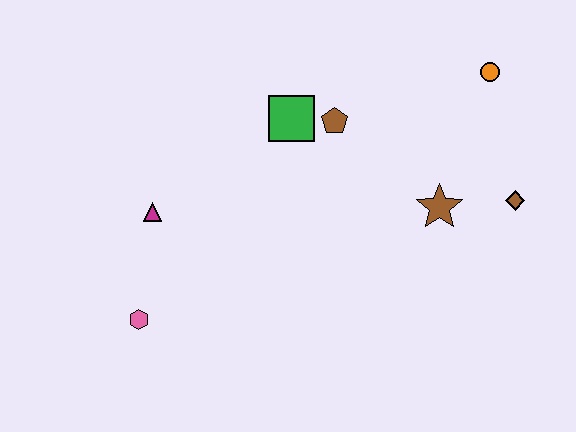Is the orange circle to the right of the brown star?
Yes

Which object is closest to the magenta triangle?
The pink hexagon is closest to the magenta triangle.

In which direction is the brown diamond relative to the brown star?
The brown diamond is to the right of the brown star.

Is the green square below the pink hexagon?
No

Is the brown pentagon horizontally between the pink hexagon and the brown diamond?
Yes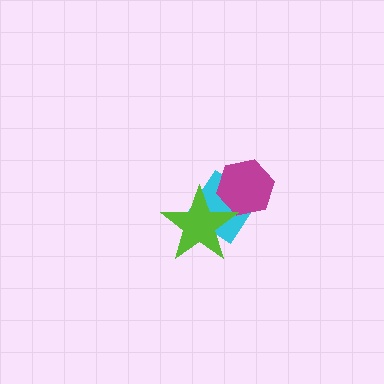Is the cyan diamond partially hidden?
Yes, it is partially covered by another shape.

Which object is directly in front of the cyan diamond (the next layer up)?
The magenta hexagon is directly in front of the cyan diamond.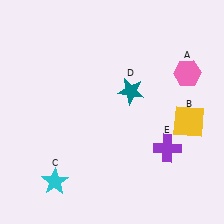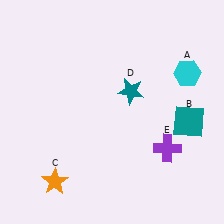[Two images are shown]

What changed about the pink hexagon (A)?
In Image 1, A is pink. In Image 2, it changed to cyan.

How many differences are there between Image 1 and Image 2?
There are 3 differences between the two images.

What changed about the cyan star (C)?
In Image 1, C is cyan. In Image 2, it changed to orange.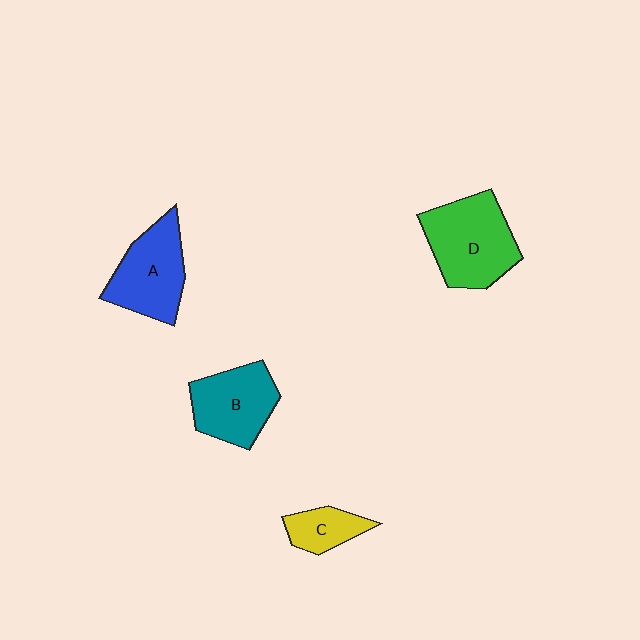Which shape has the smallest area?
Shape C (yellow).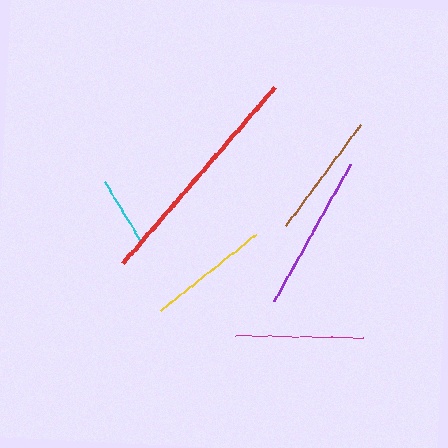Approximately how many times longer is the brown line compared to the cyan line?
The brown line is approximately 1.9 times the length of the cyan line.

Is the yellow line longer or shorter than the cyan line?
The yellow line is longer than the cyan line.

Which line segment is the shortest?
The cyan line is the shortest at approximately 67 pixels.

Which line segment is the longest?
The red line is the longest at approximately 233 pixels.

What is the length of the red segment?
The red segment is approximately 233 pixels long.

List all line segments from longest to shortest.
From longest to shortest: red, purple, magenta, brown, yellow, cyan.